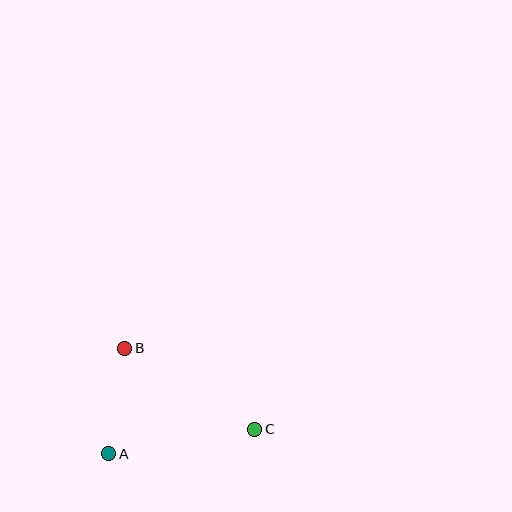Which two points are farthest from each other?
Points B and C are farthest from each other.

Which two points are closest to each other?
Points A and B are closest to each other.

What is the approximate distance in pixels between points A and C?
The distance between A and C is approximately 148 pixels.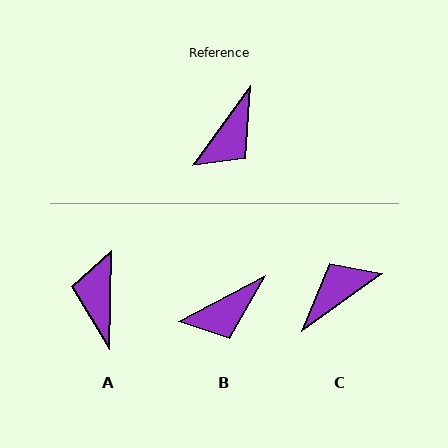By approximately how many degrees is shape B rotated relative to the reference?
Approximately 26 degrees clockwise.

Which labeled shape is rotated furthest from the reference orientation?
C, about 162 degrees away.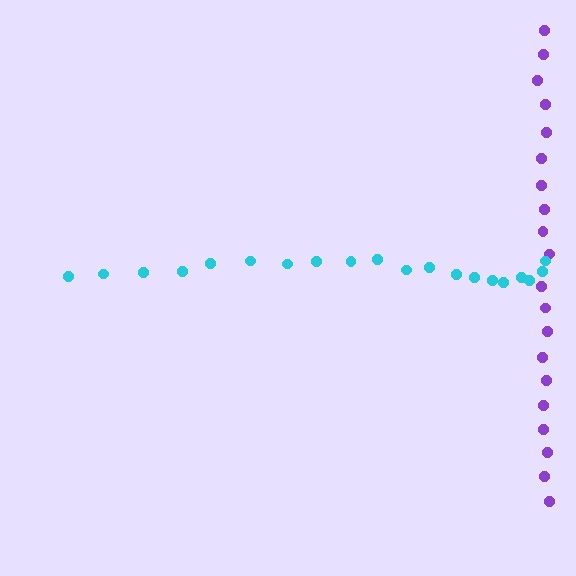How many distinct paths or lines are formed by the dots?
There are 2 distinct paths.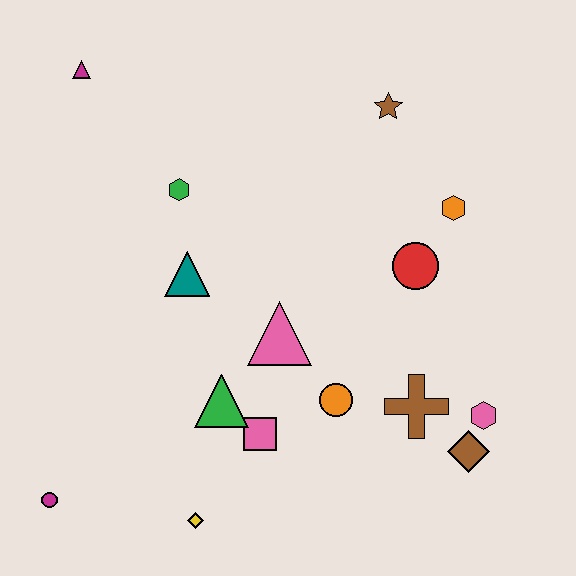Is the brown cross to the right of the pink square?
Yes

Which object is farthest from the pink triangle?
The magenta triangle is farthest from the pink triangle.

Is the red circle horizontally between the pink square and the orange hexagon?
Yes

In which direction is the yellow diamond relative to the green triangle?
The yellow diamond is below the green triangle.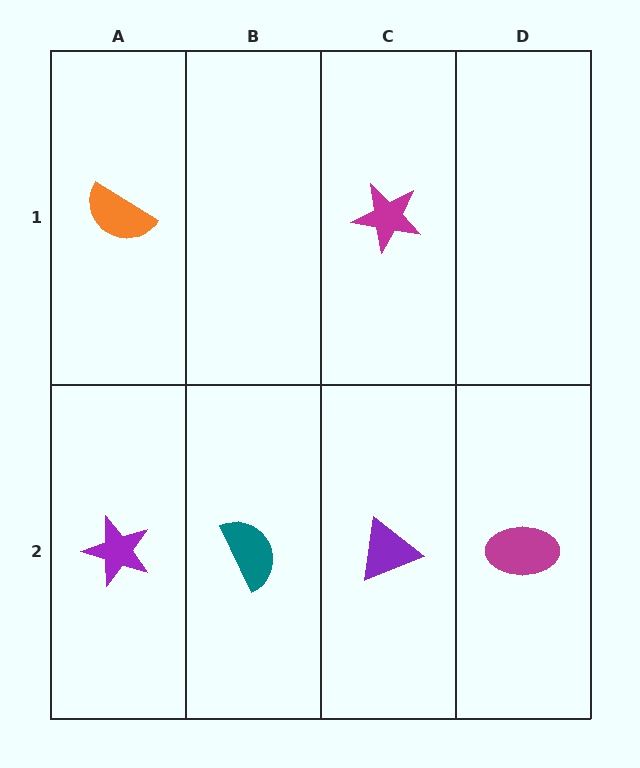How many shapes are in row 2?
4 shapes.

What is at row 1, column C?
A magenta star.